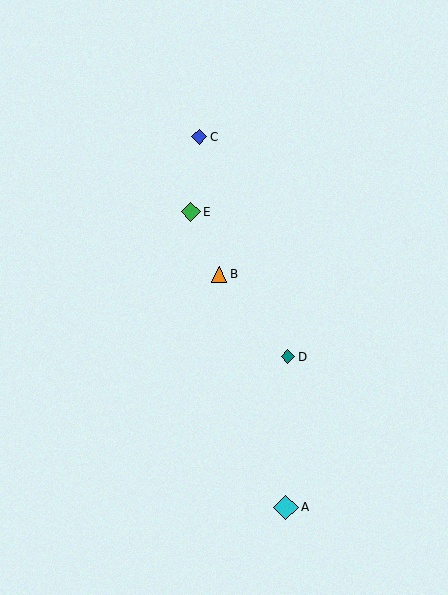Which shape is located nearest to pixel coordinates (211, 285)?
The orange triangle (labeled B) at (219, 274) is nearest to that location.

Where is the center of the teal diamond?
The center of the teal diamond is at (288, 357).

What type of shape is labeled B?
Shape B is an orange triangle.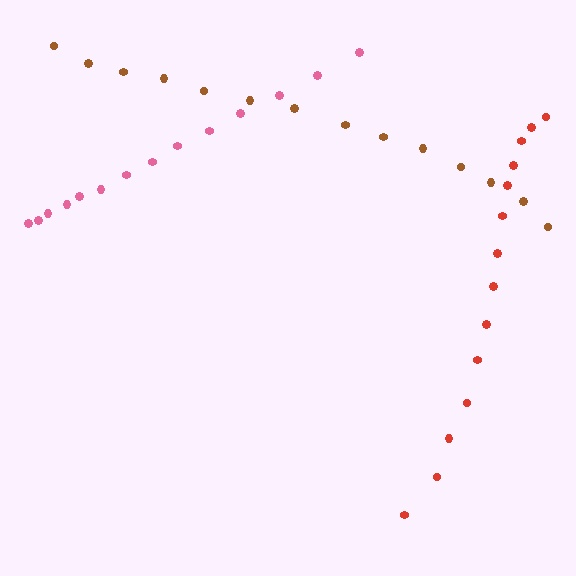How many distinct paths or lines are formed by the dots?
There are 3 distinct paths.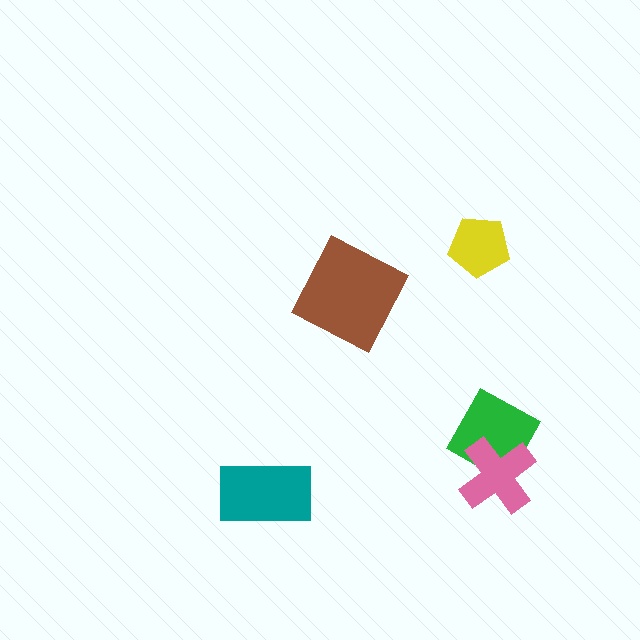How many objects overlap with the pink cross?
1 object overlaps with the pink cross.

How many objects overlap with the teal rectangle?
0 objects overlap with the teal rectangle.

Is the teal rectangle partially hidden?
No, no other shape covers it.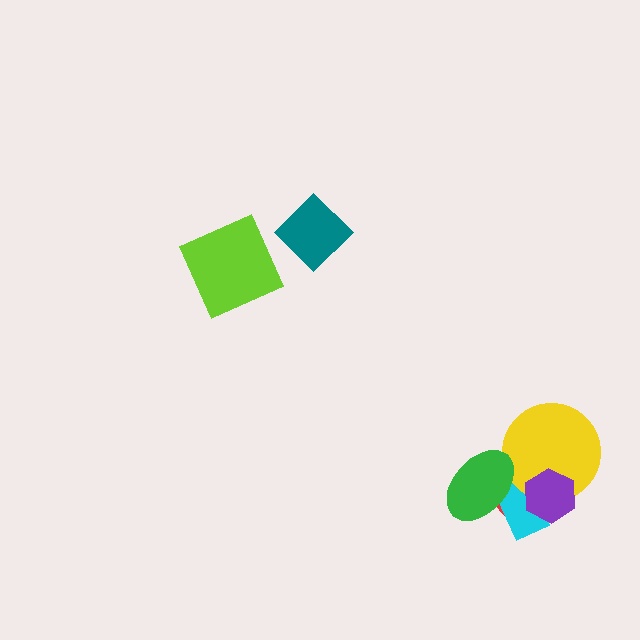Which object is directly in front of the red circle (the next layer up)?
The cyan rectangle is directly in front of the red circle.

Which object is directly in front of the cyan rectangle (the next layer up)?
The yellow circle is directly in front of the cyan rectangle.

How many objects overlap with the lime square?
0 objects overlap with the lime square.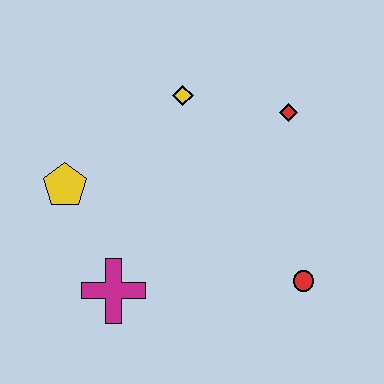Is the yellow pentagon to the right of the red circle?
No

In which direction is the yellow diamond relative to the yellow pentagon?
The yellow diamond is to the right of the yellow pentagon.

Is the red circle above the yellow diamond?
No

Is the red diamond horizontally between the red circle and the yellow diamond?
Yes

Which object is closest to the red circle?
The red diamond is closest to the red circle.